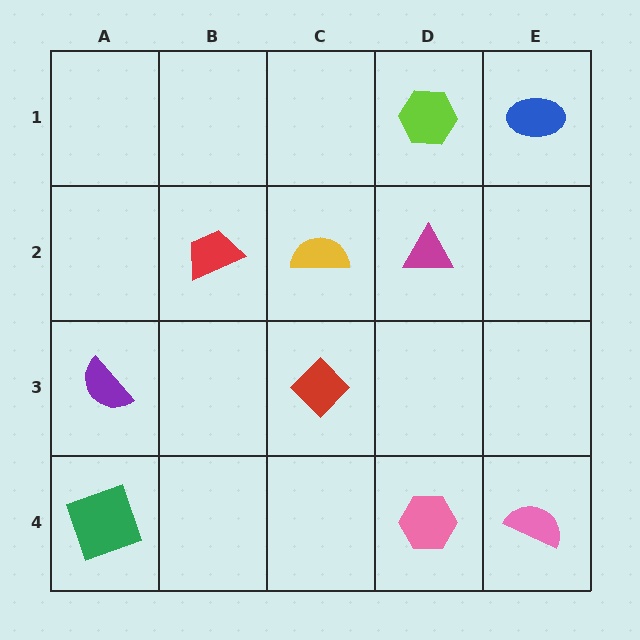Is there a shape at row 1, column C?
No, that cell is empty.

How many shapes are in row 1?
2 shapes.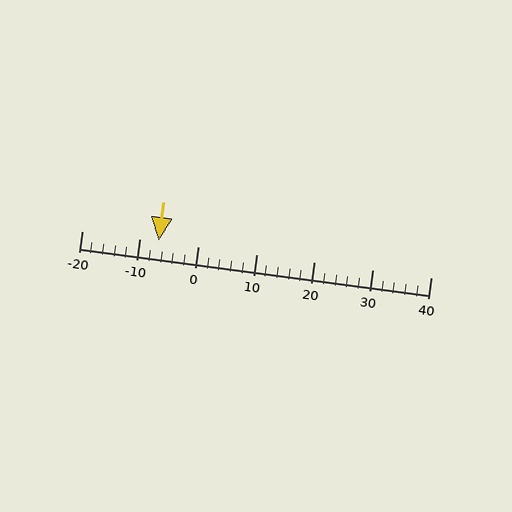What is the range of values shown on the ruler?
The ruler shows values from -20 to 40.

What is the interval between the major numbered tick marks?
The major tick marks are spaced 10 units apart.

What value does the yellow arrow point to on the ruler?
The yellow arrow points to approximately -7.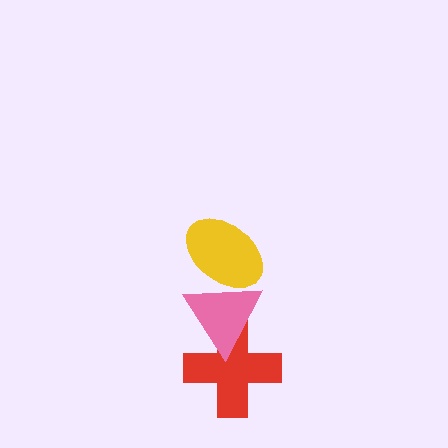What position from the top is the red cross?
The red cross is 3rd from the top.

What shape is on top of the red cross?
The pink triangle is on top of the red cross.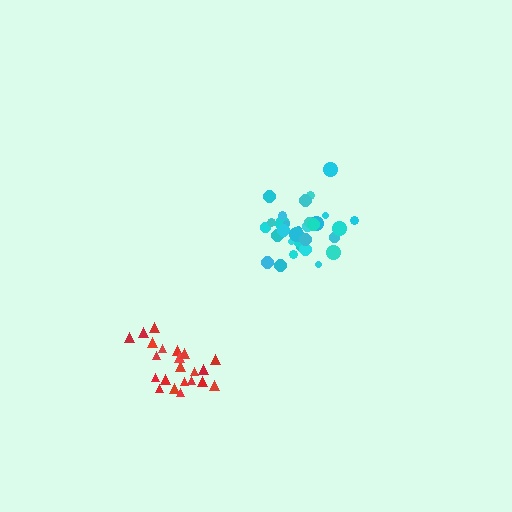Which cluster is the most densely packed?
Cyan.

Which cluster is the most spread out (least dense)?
Red.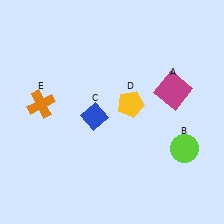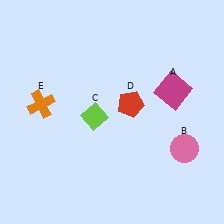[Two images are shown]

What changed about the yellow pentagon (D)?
In Image 1, D is yellow. In Image 2, it changed to red.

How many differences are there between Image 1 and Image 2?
There are 3 differences between the two images.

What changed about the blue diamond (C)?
In Image 1, C is blue. In Image 2, it changed to lime.